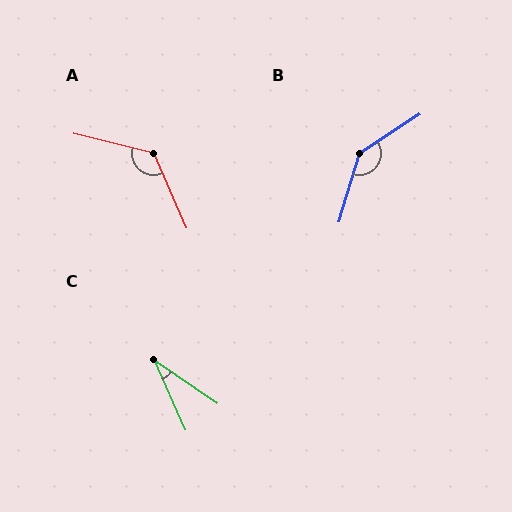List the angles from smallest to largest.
C (32°), A (127°), B (140°).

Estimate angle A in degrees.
Approximately 127 degrees.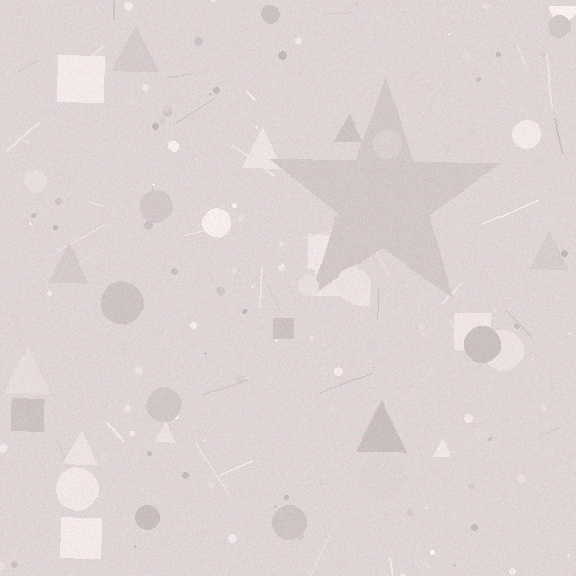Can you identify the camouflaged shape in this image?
The camouflaged shape is a star.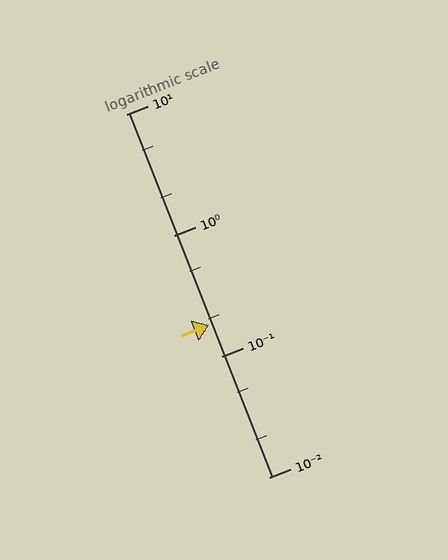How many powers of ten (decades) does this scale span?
The scale spans 3 decades, from 0.01 to 10.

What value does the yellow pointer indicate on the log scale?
The pointer indicates approximately 0.18.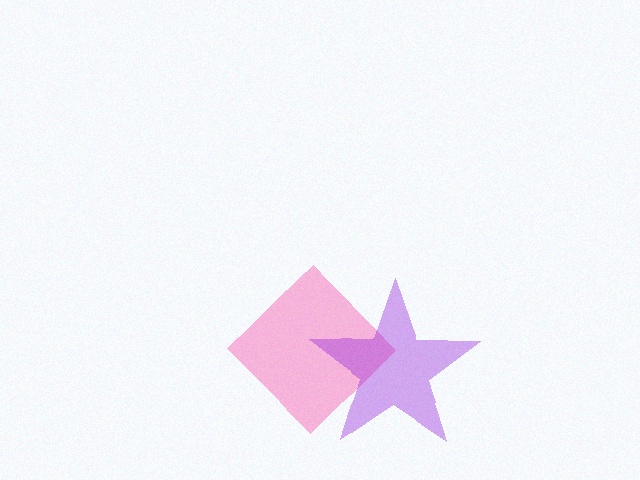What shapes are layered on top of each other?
The layered shapes are: a pink diamond, a purple star.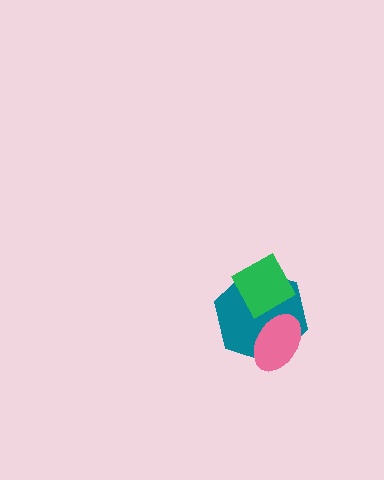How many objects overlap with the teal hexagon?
2 objects overlap with the teal hexagon.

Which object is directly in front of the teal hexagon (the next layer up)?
The pink ellipse is directly in front of the teal hexagon.